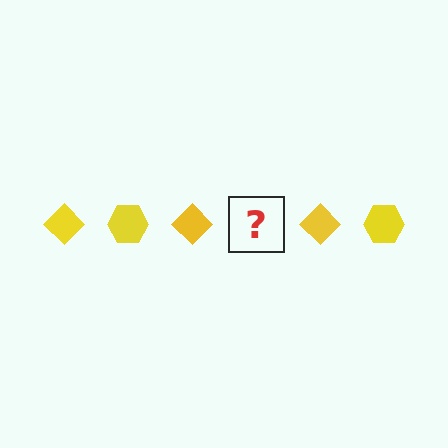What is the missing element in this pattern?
The missing element is a yellow hexagon.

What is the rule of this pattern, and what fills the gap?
The rule is that the pattern cycles through diamond, hexagon shapes in yellow. The gap should be filled with a yellow hexagon.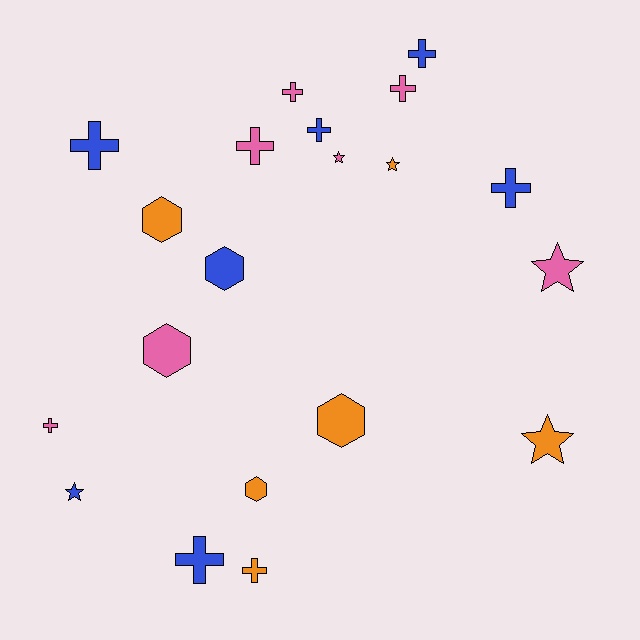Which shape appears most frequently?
Cross, with 10 objects.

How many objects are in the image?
There are 20 objects.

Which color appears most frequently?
Pink, with 7 objects.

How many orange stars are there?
There are 2 orange stars.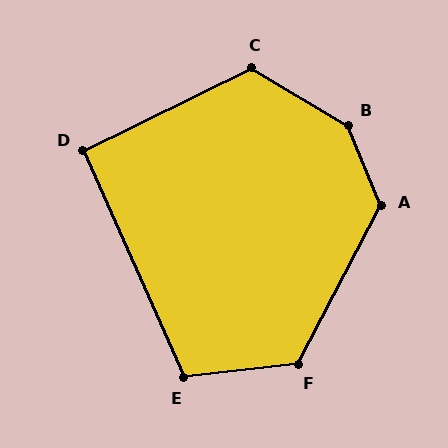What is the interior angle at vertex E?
Approximately 107 degrees (obtuse).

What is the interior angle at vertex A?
Approximately 130 degrees (obtuse).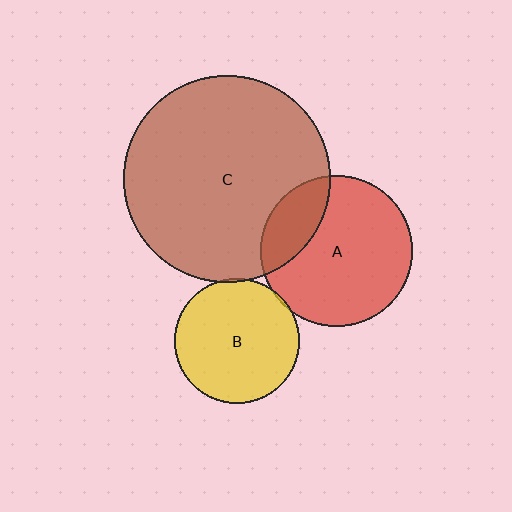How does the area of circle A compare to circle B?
Approximately 1.5 times.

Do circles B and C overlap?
Yes.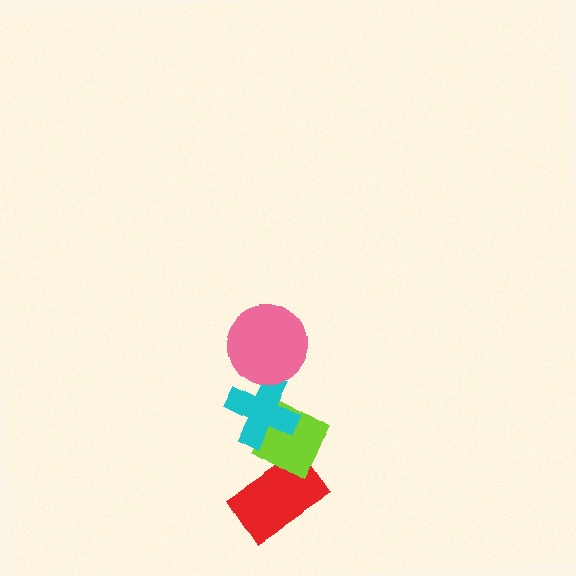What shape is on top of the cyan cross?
The pink circle is on top of the cyan cross.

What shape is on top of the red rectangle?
The lime diamond is on top of the red rectangle.